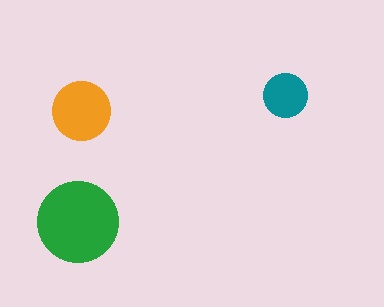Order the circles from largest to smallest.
the green one, the orange one, the teal one.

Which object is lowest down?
The green circle is bottommost.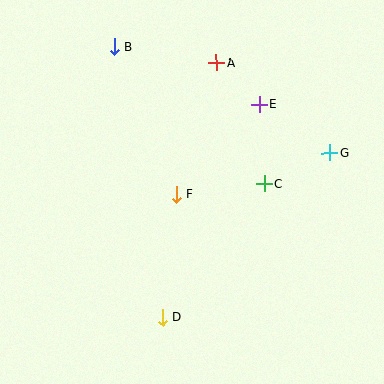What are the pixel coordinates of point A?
Point A is at (217, 63).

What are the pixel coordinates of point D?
Point D is at (163, 317).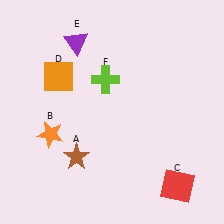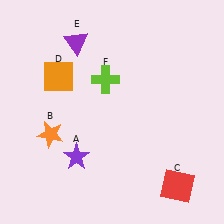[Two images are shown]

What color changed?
The star (A) changed from brown in Image 1 to purple in Image 2.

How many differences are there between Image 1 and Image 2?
There is 1 difference between the two images.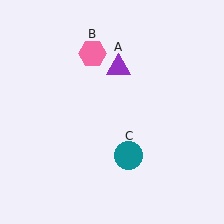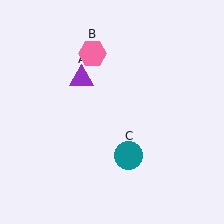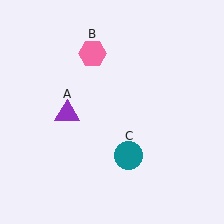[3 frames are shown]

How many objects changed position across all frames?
1 object changed position: purple triangle (object A).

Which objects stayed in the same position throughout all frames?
Pink hexagon (object B) and teal circle (object C) remained stationary.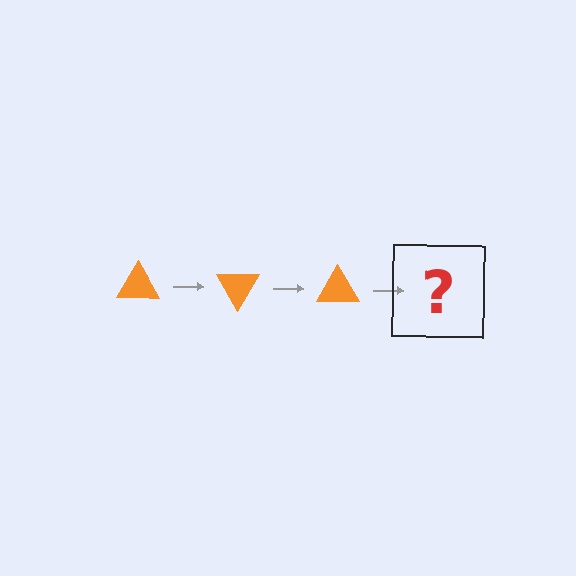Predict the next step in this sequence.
The next step is an orange triangle rotated 180 degrees.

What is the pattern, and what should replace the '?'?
The pattern is that the triangle rotates 60 degrees each step. The '?' should be an orange triangle rotated 180 degrees.